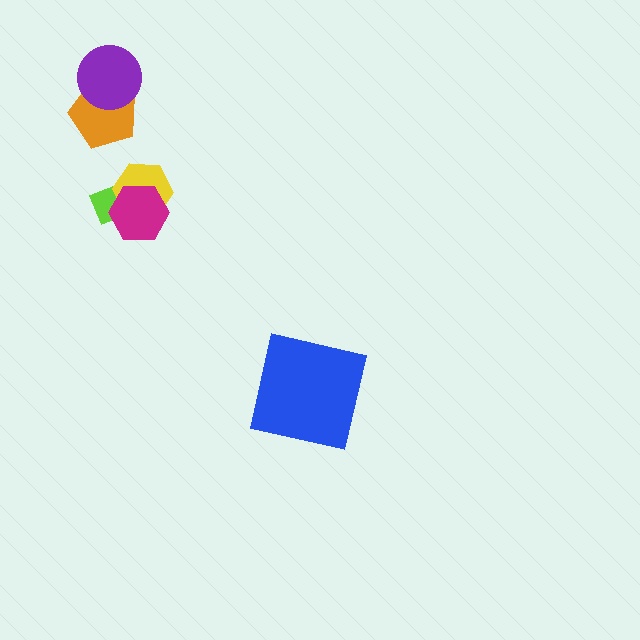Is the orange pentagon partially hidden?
Yes, it is partially covered by another shape.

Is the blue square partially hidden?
No, no other shape covers it.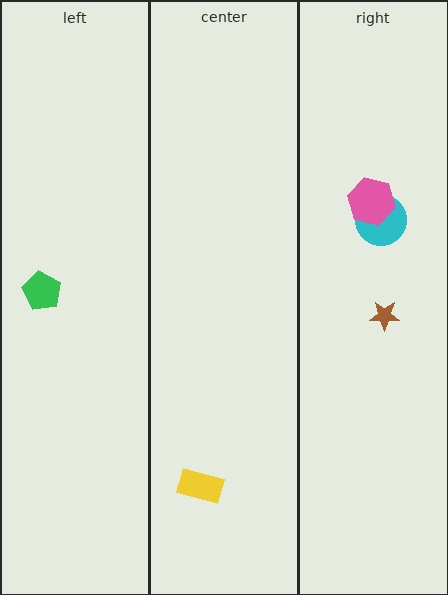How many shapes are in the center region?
1.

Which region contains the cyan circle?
The right region.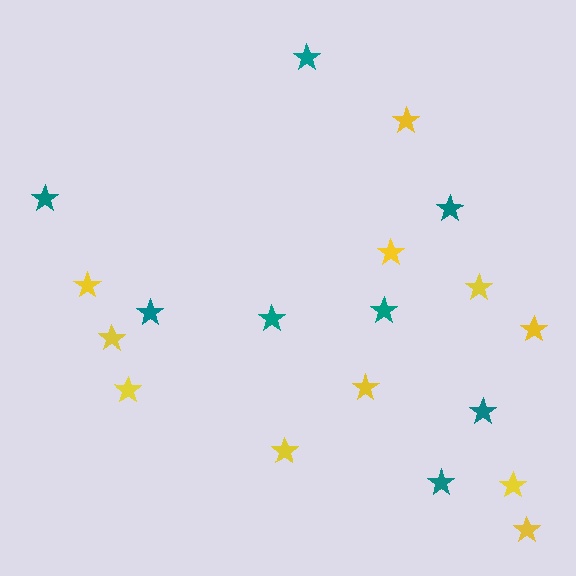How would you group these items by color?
There are 2 groups: one group of yellow stars (11) and one group of teal stars (8).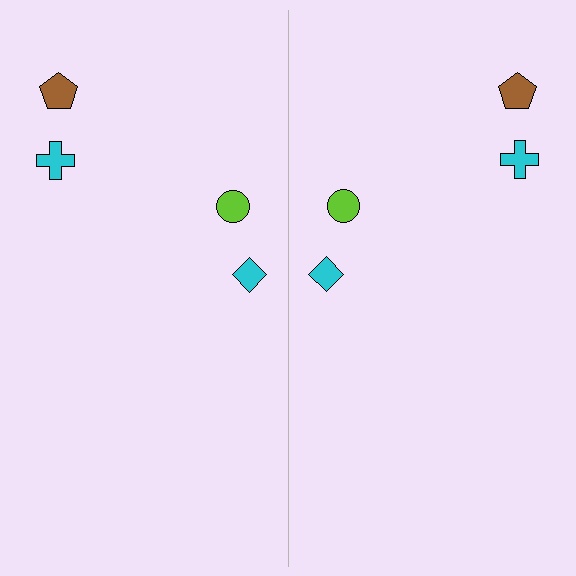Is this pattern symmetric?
Yes, this pattern has bilateral (reflection) symmetry.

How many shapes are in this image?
There are 8 shapes in this image.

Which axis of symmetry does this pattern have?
The pattern has a vertical axis of symmetry running through the center of the image.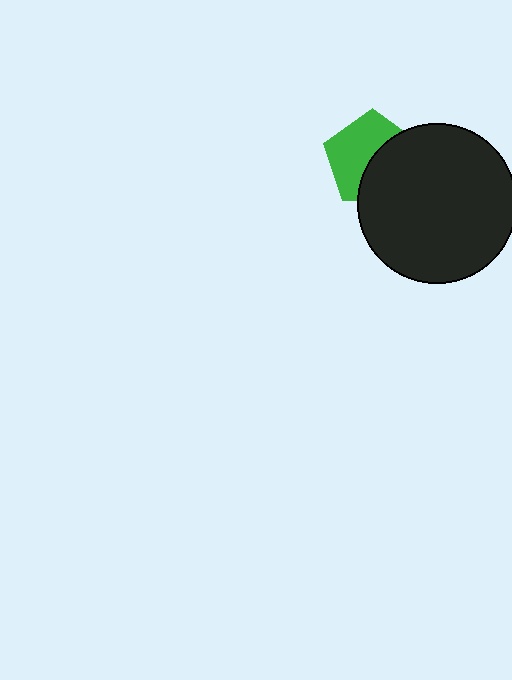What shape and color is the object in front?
The object in front is a black circle.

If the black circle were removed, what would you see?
You would see the complete green pentagon.